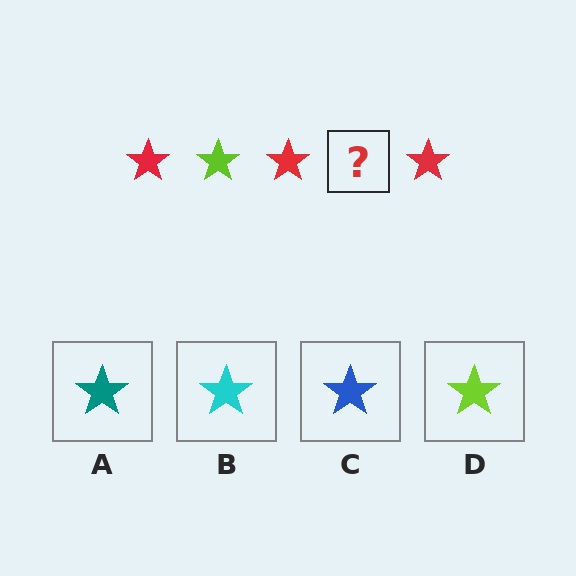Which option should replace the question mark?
Option D.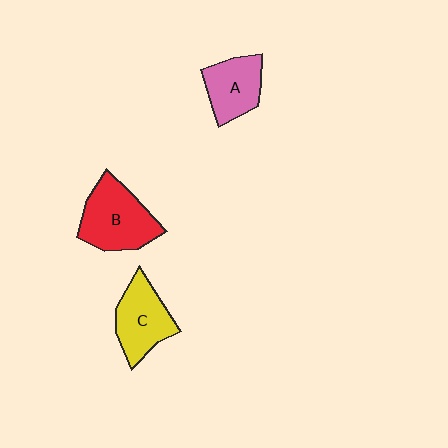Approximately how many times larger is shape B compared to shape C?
Approximately 1.2 times.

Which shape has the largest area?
Shape B (red).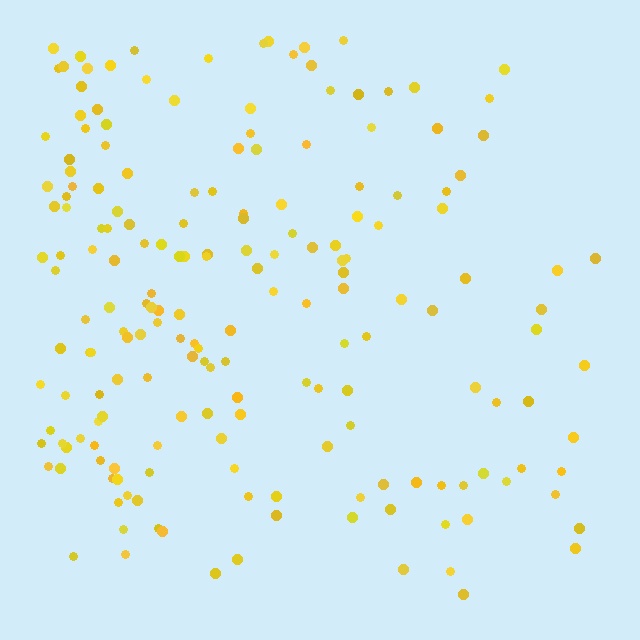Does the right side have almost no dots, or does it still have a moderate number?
Still a moderate number, just noticeably fewer than the left.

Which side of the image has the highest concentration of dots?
The left.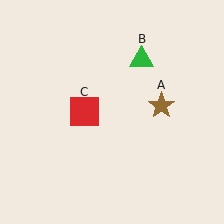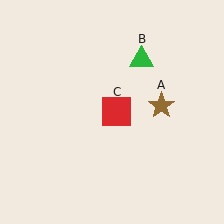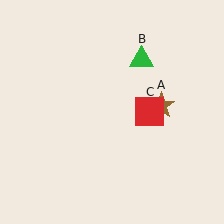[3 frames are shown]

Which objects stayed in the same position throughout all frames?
Brown star (object A) and green triangle (object B) remained stationary.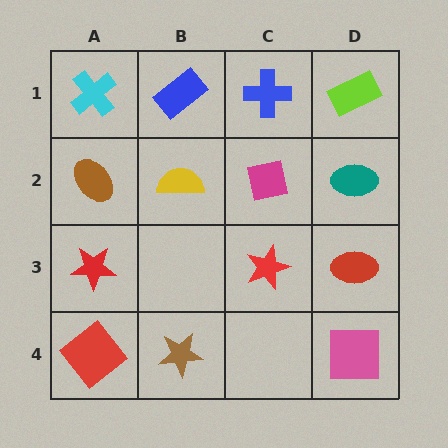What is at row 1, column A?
A cyan cross.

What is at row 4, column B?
A brown star.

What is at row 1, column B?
A blue rectangle.